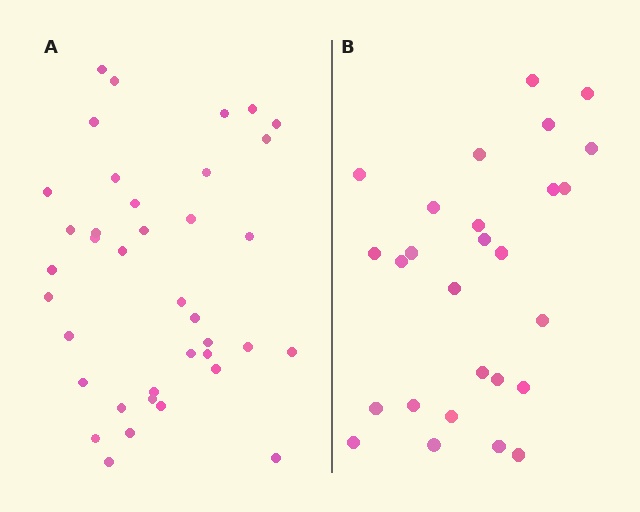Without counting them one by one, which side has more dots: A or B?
Region A (the left region) has more dots.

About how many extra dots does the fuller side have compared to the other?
Region A has roughly 12 or so more dots than region B.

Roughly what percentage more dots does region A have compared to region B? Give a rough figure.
About 40% more.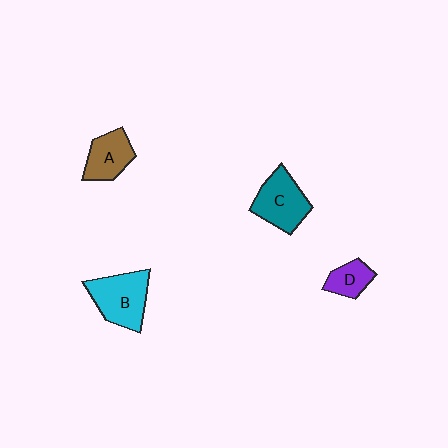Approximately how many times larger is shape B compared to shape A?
Approximately 1.4 times.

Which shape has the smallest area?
Shape D (purple).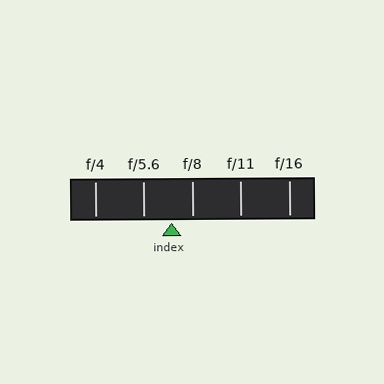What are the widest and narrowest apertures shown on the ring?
The widest aperture shown is f/4 and the narrowest is f/16.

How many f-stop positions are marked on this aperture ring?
There are 5 f-stop positions marked.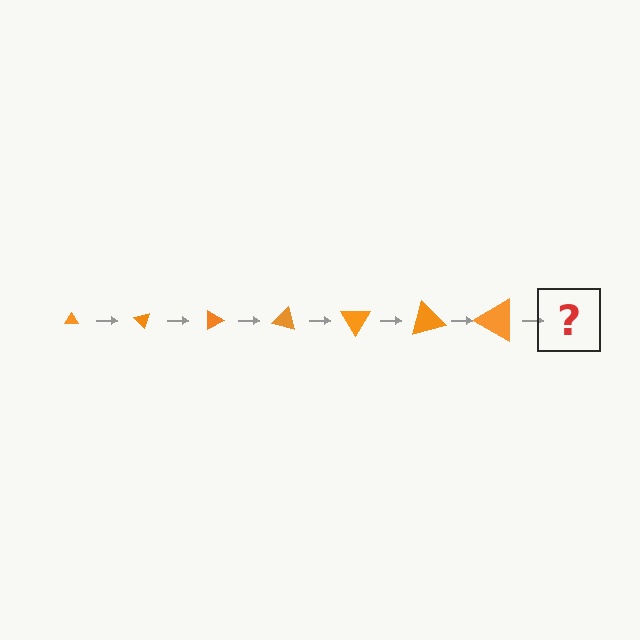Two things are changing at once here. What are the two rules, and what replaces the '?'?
The two rules are that the triangle grows larger each step and it rotates 45 degrees each step. The '?' should be a triangle, larger than the previous one and rotated 315 degrees from the start.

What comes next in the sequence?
The next element should be a triangle, larger than the previous one and rotated 315 degrees from the start.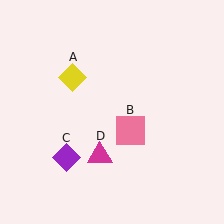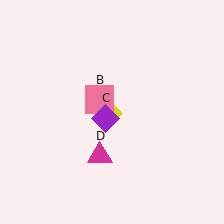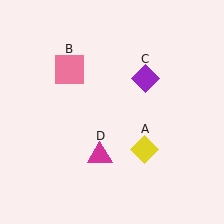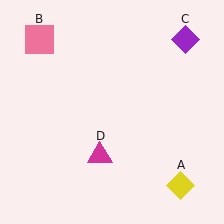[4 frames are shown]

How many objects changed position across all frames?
3 objects changed position: yellow diamond (object A), pink square (object B), purple diamond (object C).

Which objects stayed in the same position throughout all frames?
Magenta triangle (object D) remained stationary.